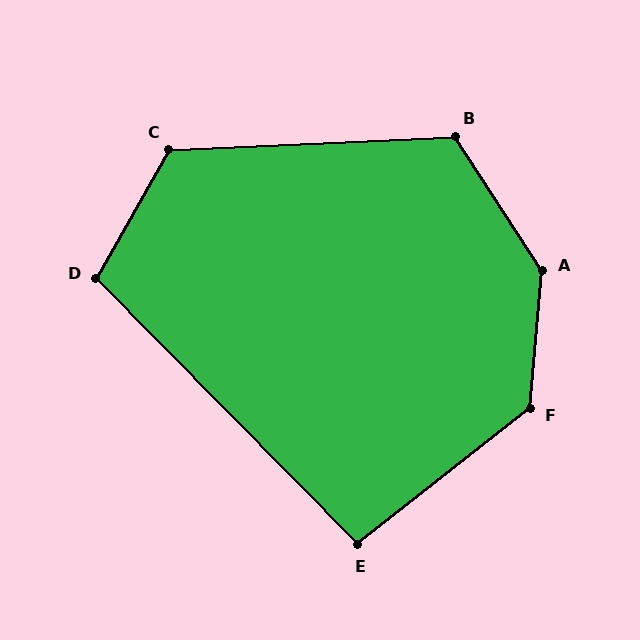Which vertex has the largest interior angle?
A, at approximately 142 degrees.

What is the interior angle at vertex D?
Approximately 106 degrees (obtuse).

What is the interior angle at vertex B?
Approximately 120 degrees (obtuse).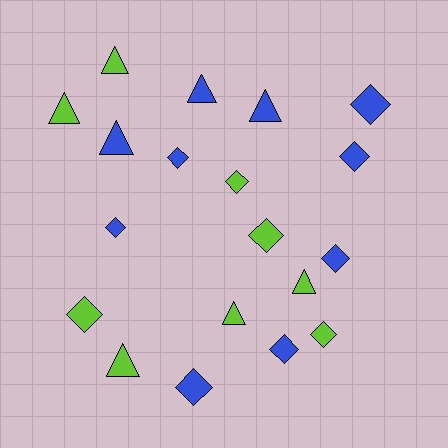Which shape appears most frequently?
Diamond, with 11 objects.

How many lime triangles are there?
There are 5 lime triangles.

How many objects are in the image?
There are 19 objects.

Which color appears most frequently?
Blue, with 10 objects.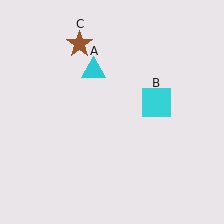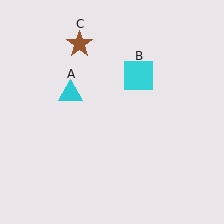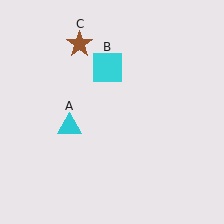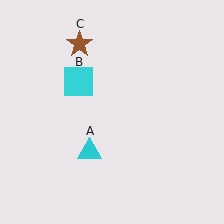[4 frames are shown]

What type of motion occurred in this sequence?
The cyan triangle (object A), cyan square (object B) rotated counterclockwise around the center of the scene.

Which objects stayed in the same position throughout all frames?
Brown star (object C) remained stationary.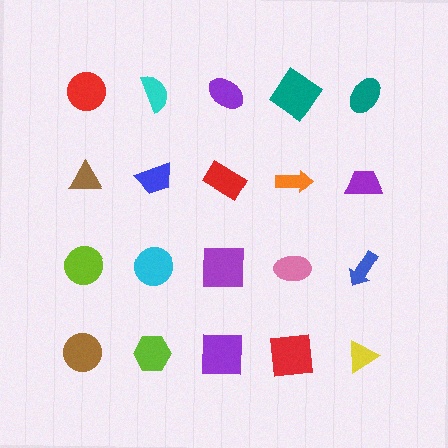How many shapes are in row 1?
5 shapes.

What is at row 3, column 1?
A lime circle.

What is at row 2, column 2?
A blue trapezoid.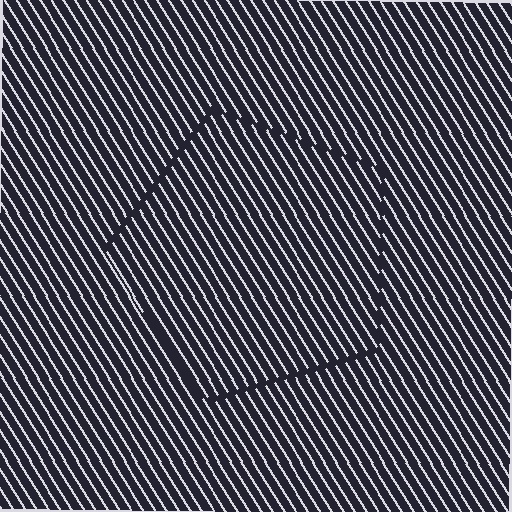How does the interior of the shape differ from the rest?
The interior of the shape contains the same grating, shifted by half a period — the contour is defined by the phase discontinuity where line-ends from the inner and outer gratings abut.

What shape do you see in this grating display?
An illusory pentagon. The interior of the shape contains the same grating, shifted by half a period — the contour is defined by the phase discontinuity where line-ends from the inner and outer gratings abut.